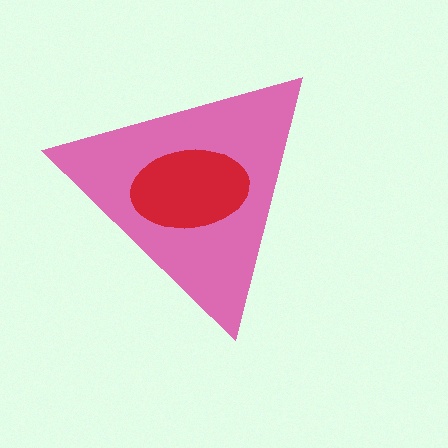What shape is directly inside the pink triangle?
The red ellipse.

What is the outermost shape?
The pink triangle.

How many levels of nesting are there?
2.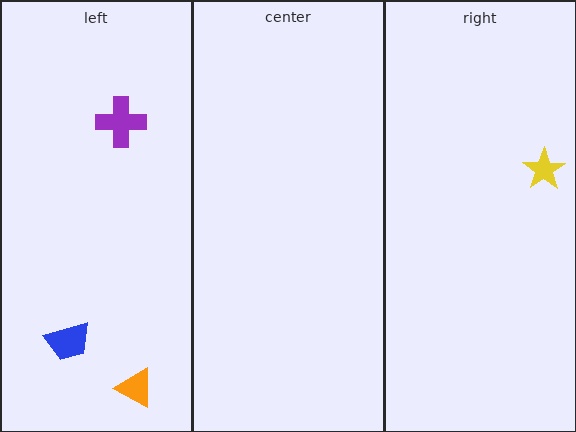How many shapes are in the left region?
3.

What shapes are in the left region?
The purple cross, the blue trapezoid, the orange triangle.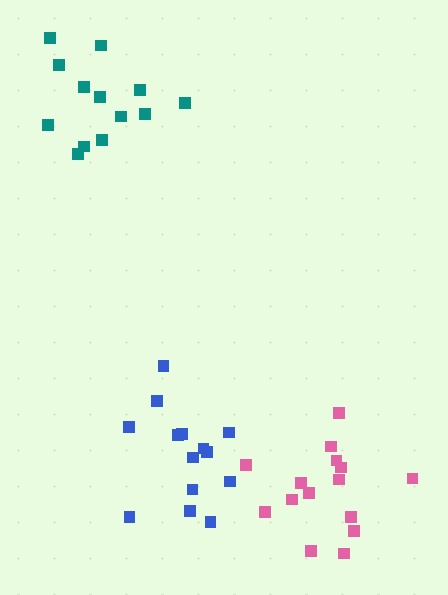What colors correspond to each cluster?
The clusters are colored: teal, pink, blue.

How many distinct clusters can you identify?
There are 3 distinct clusters.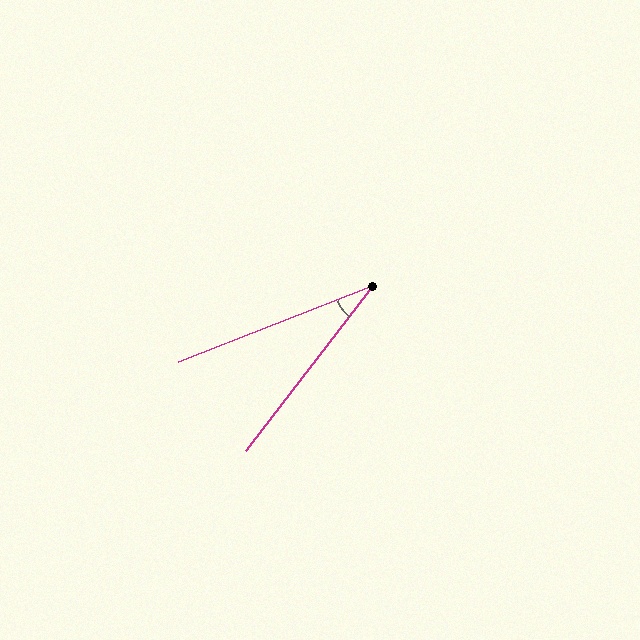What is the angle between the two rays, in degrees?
Approximately 31 degrees.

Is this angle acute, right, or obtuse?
It is acute.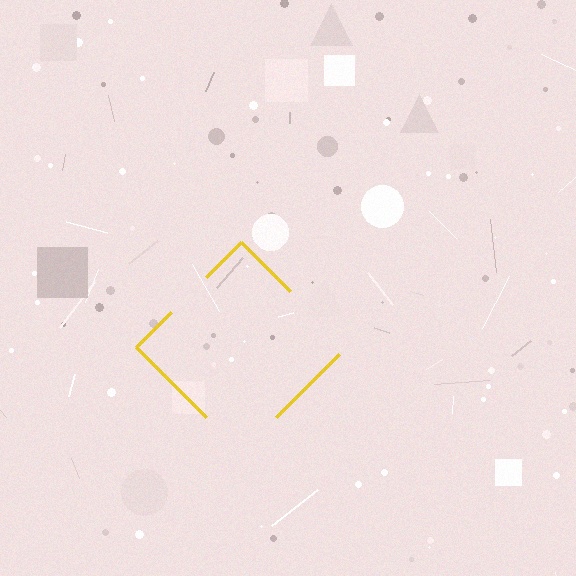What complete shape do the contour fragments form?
The contour fragments form a diamond.